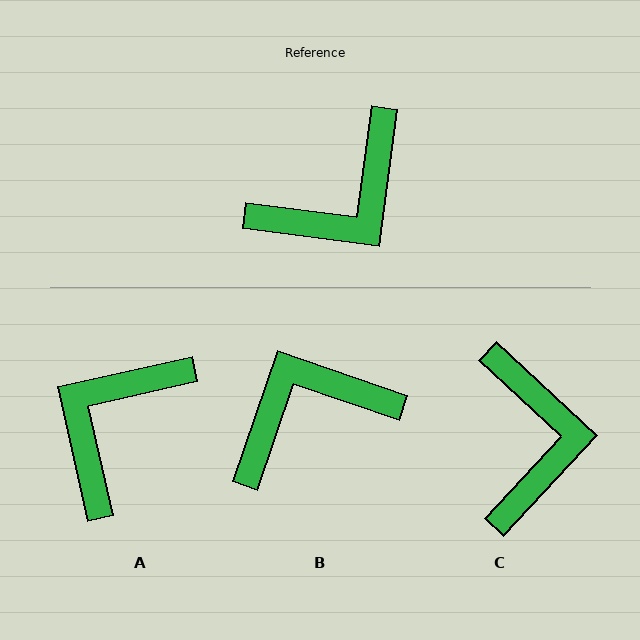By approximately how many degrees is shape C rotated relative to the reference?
Approximately 55 degrees counter-clockwise.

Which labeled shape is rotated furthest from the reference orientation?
B, about 168 degrees away.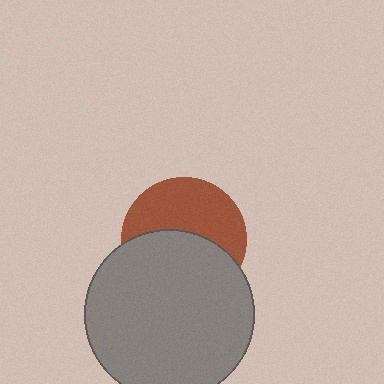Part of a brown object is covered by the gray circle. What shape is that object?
It is a circle.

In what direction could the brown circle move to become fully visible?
The brown circle could move up. That would shift it out from behind the gray circle entirely.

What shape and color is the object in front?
The object in front is a gray circle.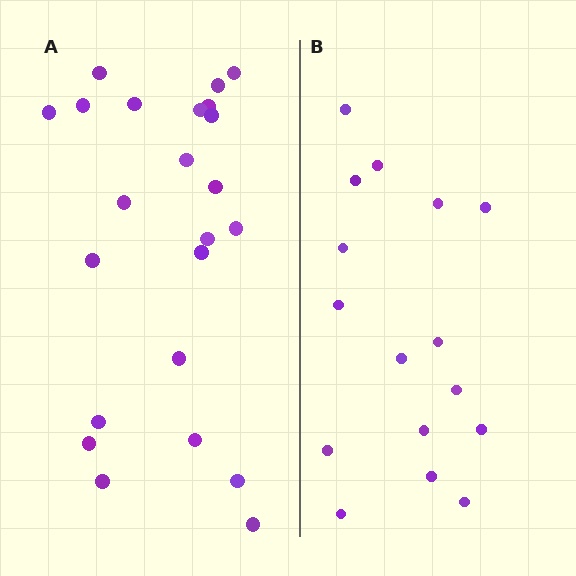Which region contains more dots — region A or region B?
Region A (the left region) has more dots.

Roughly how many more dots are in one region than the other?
Region A has roughly 8 or so more dots than region B.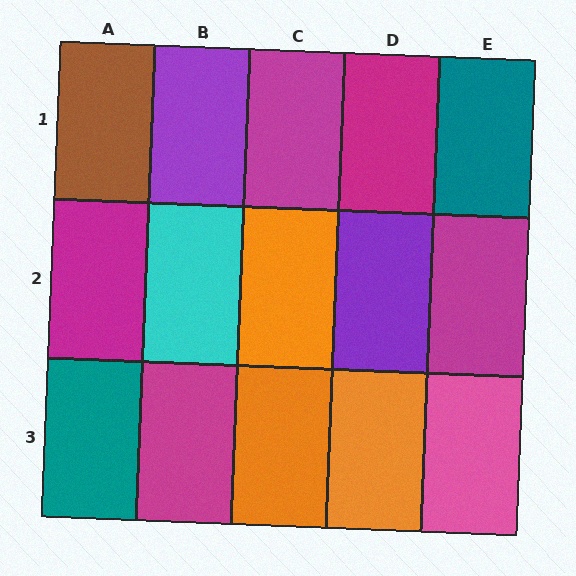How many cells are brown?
1 cell is brown.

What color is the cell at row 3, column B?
Magenta.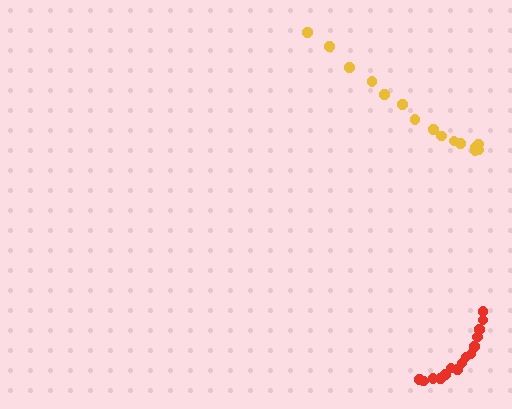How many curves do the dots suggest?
There are 2 distinct paths.